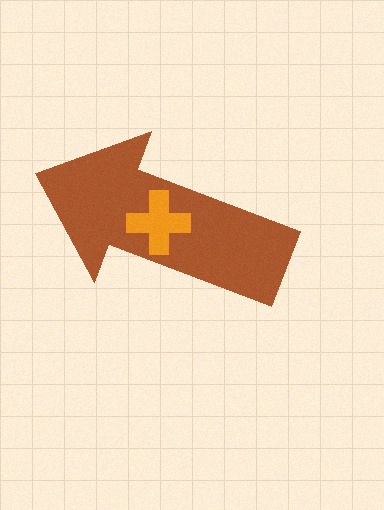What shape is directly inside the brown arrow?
The orange cross.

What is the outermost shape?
The brown arrow.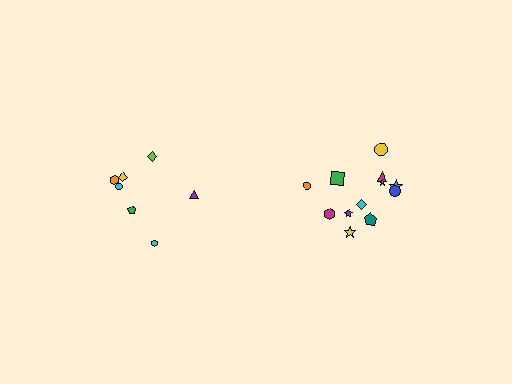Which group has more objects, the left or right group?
The right group.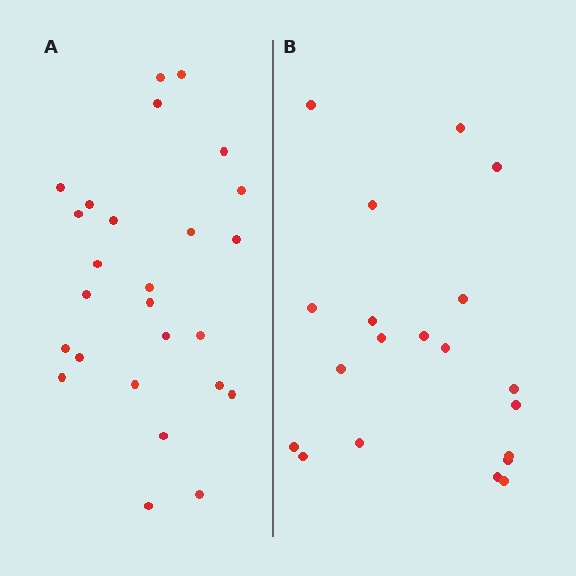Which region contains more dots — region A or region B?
Region A (the left region) has more dots.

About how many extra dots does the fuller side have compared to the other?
Region A has about 6 more dots than region B.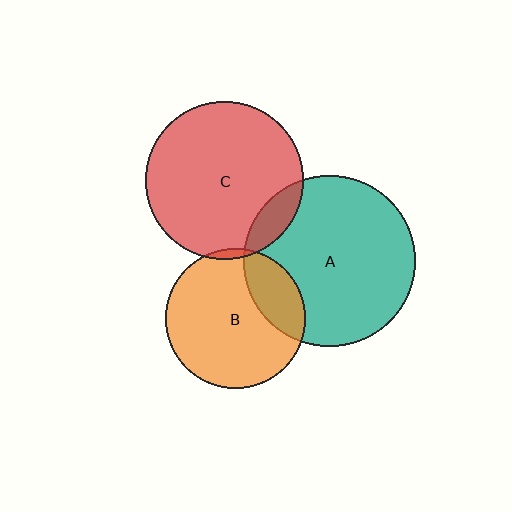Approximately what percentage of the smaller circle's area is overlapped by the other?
Approximately 20%.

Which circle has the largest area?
Circle A (teal).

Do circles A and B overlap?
Yes.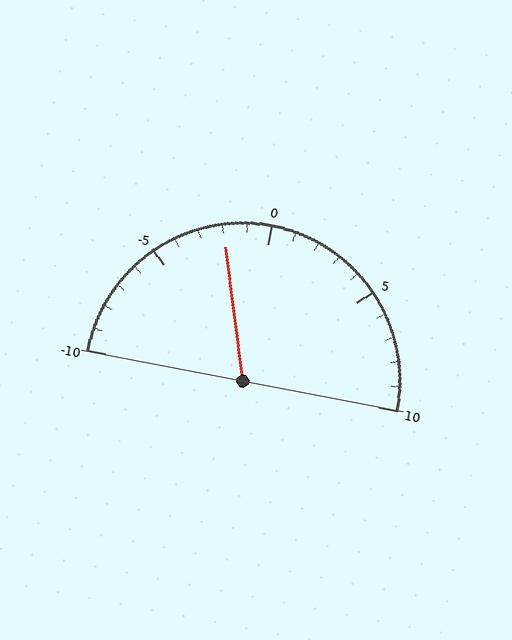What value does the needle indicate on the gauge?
The needle indicates approximately -2.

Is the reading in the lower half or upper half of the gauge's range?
The reading is in the lower half of the range (-10 to 10).